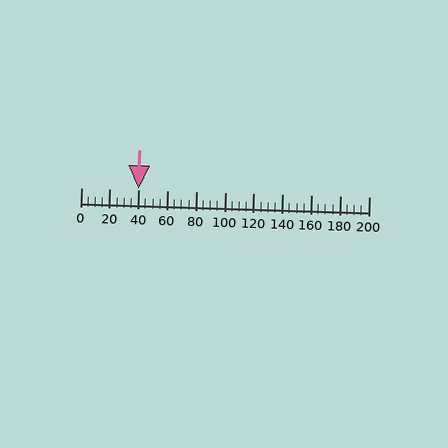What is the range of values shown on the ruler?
The ruler shows values from 0 to 200.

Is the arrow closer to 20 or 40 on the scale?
The arrow is closer to 40.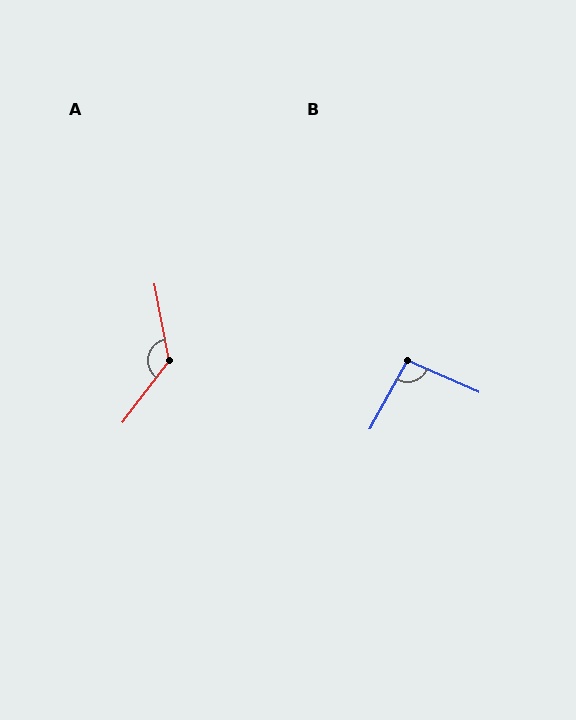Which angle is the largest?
A, at approximately 132 degrees.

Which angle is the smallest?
B, at approximately 95 degrees.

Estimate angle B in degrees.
Approximately 95 degrees.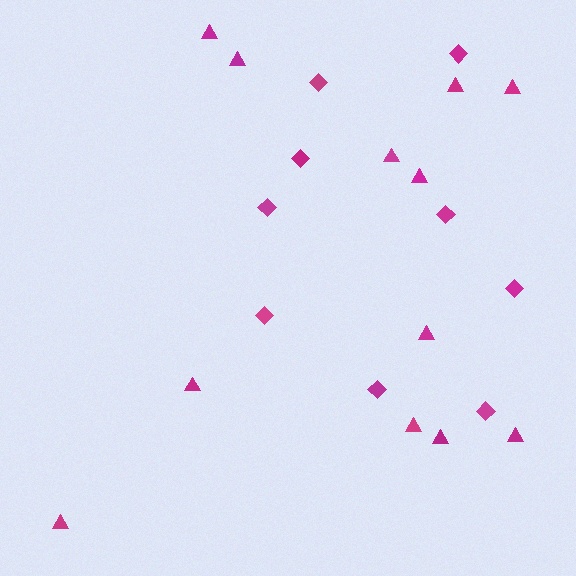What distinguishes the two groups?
There are 2 groups: one group of diamonds (9) and one group of triangles (12).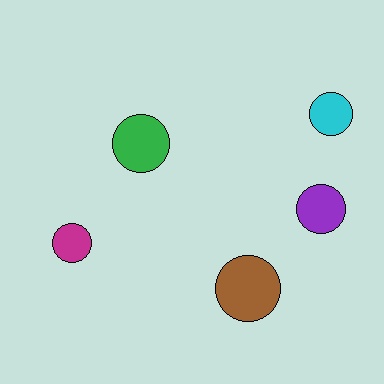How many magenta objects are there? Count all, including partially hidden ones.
There is 1 magenta object.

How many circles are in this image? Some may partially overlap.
There are 5 circles.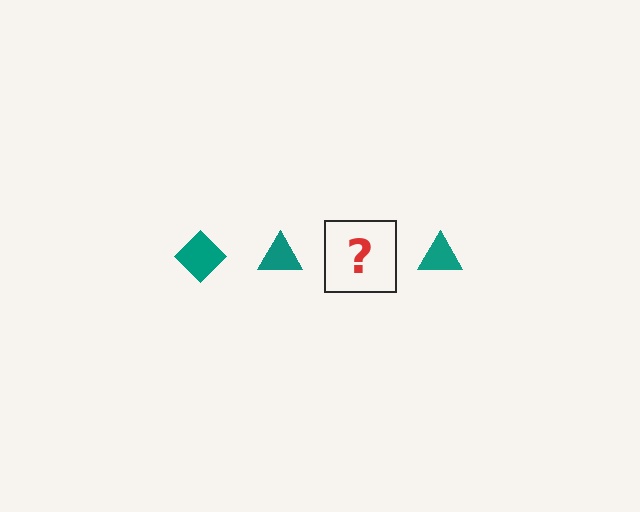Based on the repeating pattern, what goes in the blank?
The blank should be a teal diamond.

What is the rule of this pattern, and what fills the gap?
The rule is that the pattern cycles through diamond, triangle shapes in teal. The gap should be filled with a teal diamond.